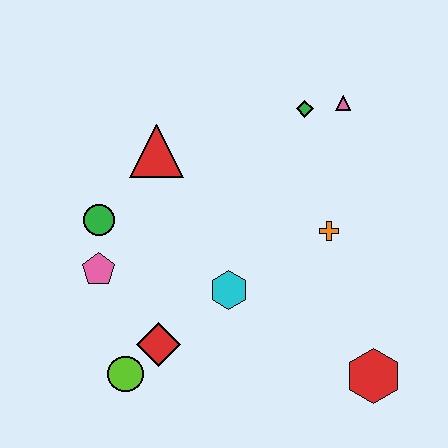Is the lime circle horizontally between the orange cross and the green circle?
Yes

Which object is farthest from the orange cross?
The lime circle is farthest from the orange cross.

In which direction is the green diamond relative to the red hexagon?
The green diamond is above the red hexagon.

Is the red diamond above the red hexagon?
Yes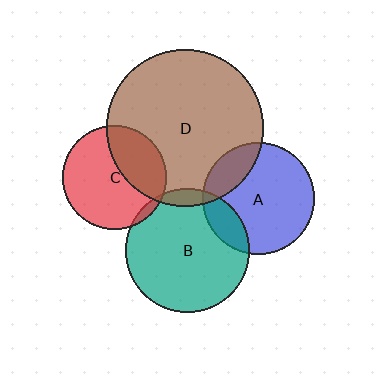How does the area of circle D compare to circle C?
Approximately 2.3 times.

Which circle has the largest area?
Circle D (brown).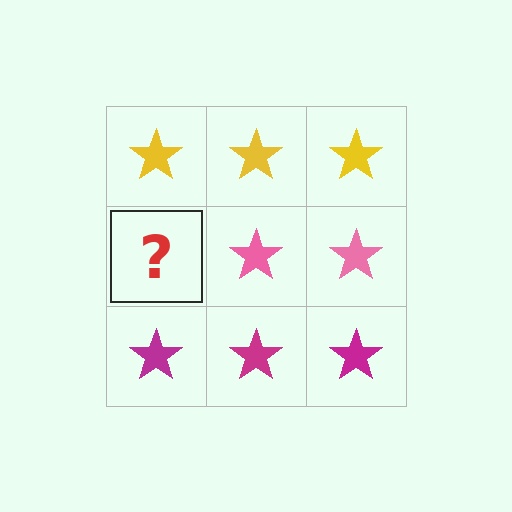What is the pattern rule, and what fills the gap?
The rule is that each row has a consistent color. The gap should be filled with a pink star.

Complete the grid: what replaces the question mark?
The question mark should be replaced with a pink star.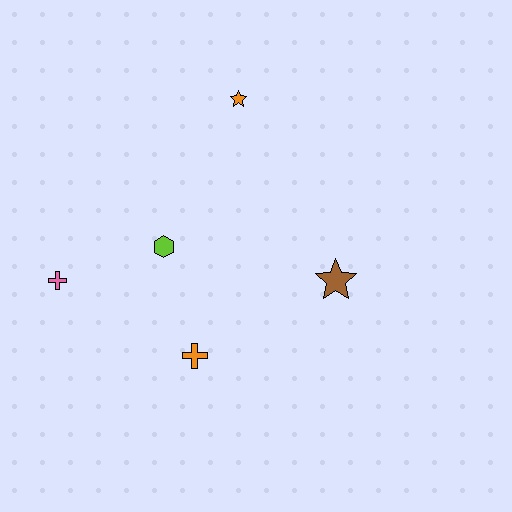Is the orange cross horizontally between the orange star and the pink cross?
Yes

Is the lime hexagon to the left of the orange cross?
Yes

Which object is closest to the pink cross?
The lime hexagon is closest to the pink cross.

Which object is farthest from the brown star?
The pink cross is farthest from the brown star.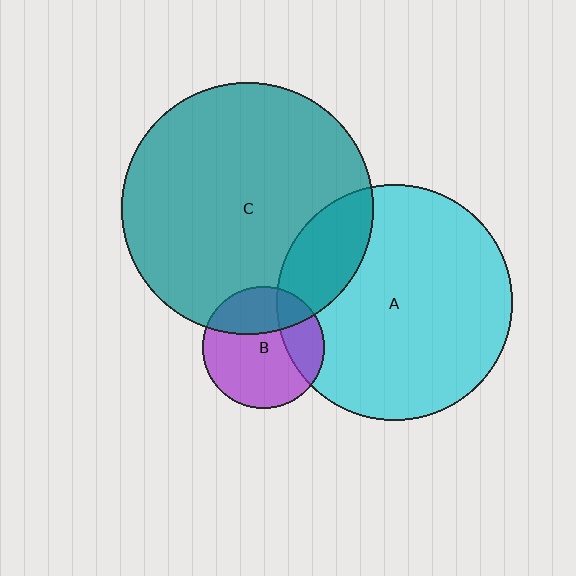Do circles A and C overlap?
Yes.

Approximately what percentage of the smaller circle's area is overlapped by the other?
Approximately 20%.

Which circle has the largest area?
Circle C (teal).